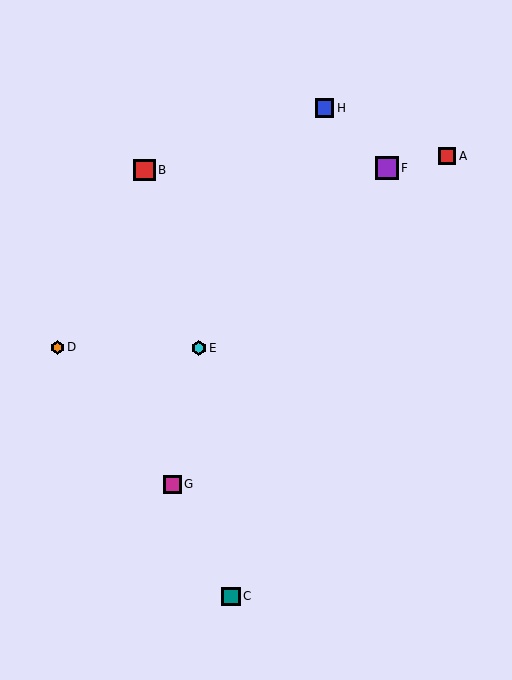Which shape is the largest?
The purple square (labeled F) is the largest.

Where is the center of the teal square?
The center of the teal square is at (231, 596).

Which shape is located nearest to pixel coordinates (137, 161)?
The red square (labeled B) at (145, 170) is nearest to that location.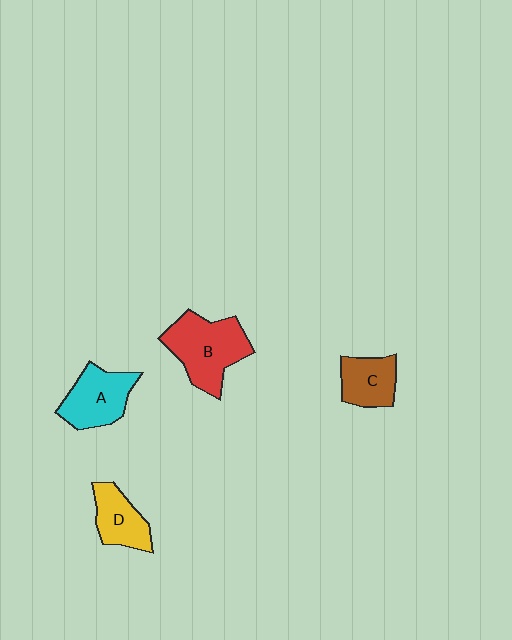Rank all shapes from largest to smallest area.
From largest to smallest: B (red), A (cyan), D (yellow), C (brown).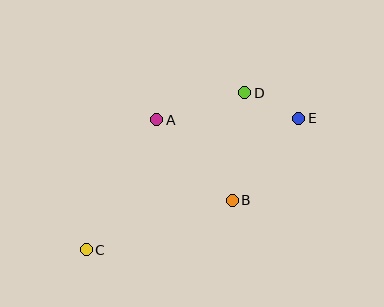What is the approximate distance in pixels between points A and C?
The distance between A and C is approximately 148 pixels.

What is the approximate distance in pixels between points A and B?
The distance between A and B is approximately 111 pixels.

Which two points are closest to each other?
Points D and E are closest to each other.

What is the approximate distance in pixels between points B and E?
The distance between B and E is approximately 106 pixels.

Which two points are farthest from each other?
Points C and E are farthest from each other.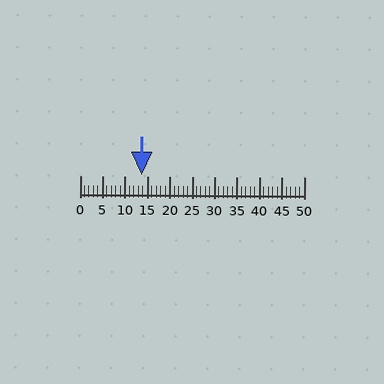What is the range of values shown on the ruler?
The ruler shows values from 0 to 50.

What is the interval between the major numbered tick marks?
The major tick marks are spaced 5 units apart.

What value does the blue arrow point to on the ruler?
The blue arrow points to approximately 14.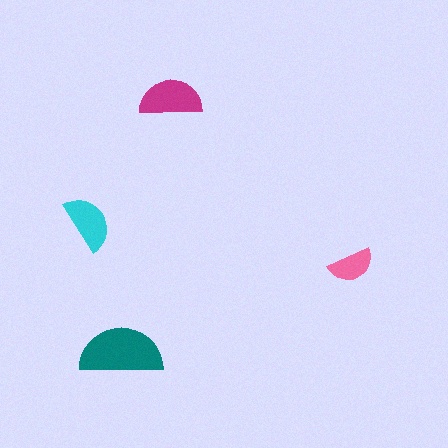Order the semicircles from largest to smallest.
the teal one, the magenta one, the cyan one, the pink one.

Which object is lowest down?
The teal semicircle is bottommost.